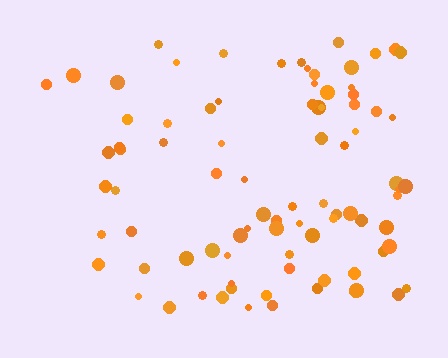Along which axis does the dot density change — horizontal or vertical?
Horizontal.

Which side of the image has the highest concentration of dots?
The right.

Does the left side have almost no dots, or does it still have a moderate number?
Still a moderate number, just noticeably fewer than the right.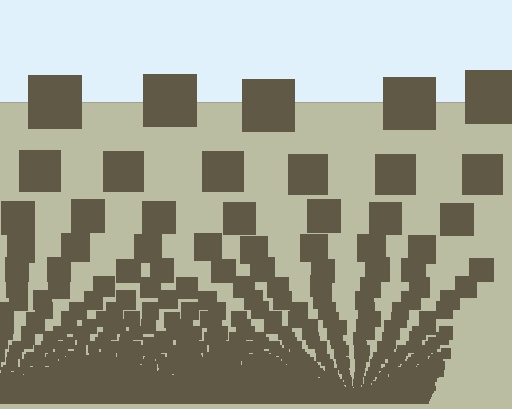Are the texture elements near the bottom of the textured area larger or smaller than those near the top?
Smaller. The gradient is inverted — elements near the bottom are smaller and denser.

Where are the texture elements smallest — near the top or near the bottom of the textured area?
Near the bottom.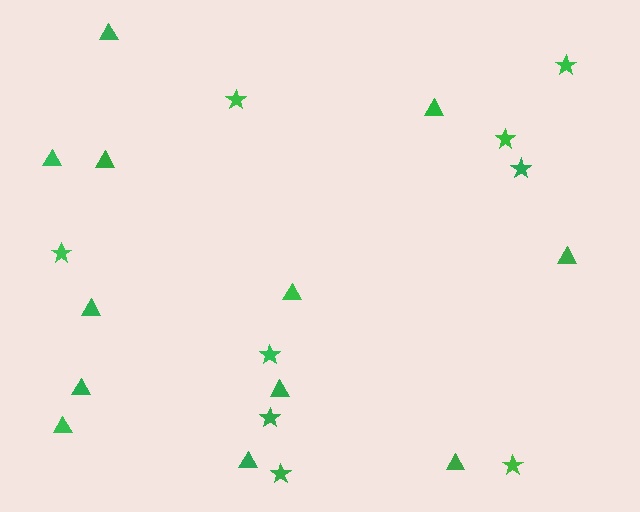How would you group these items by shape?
There are 2 groups: one group of stars (9) and one group of triangles (12).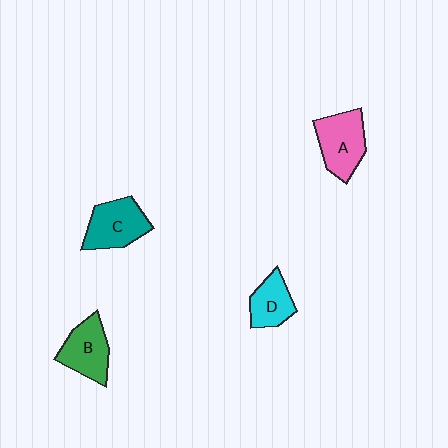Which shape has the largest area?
Shape A (pink).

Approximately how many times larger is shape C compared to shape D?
Approximately 1.4 times.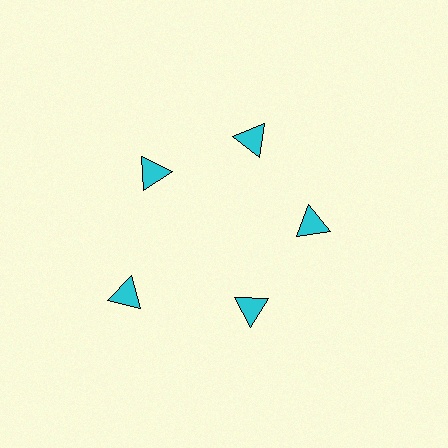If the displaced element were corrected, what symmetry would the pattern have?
It would have 5-fold rotational symmetry — the pattern would map onto itself every 72 degrees.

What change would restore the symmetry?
The symmetry would be restored by moving it inward, back onto the ring so that all 5 triangles sit at equal angles and equal distance from the center.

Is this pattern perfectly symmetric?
No. The 5 cyan triangles are arranged in a ring, but one element near the 8 o'clock position is pushed outward from the center, breaking the 5-fold rotational symmetry.